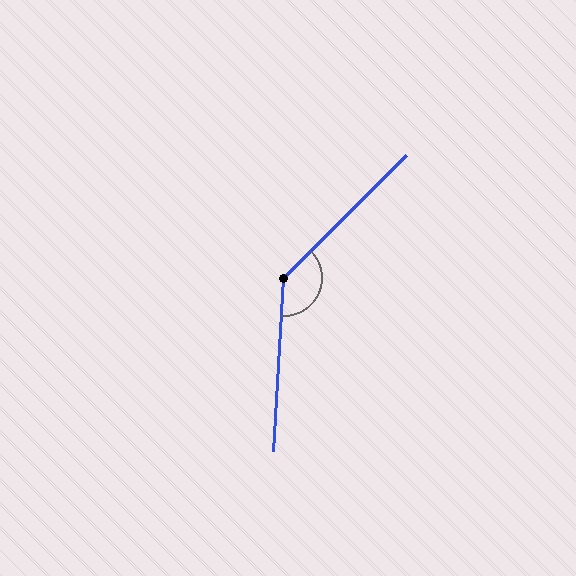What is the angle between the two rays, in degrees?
Approximately 138 degrees.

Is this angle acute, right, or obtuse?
It is obtuse.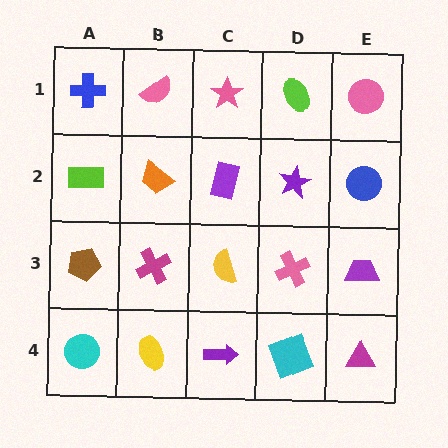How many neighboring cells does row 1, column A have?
2.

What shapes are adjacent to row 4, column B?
A magenta cross (row 3, column B), a cyan circle (row 4, column A), a purple arrow (row 4, column C).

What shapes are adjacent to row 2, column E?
A pink circle (row 1, column E), a purple trapezoid (row 3, column E), a purple star (row 2, column D).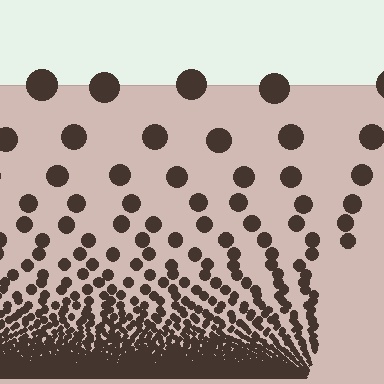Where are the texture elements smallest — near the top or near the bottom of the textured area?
Near the bottom.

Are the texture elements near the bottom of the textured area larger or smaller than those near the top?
Smaller. The gradient is inverted — elements near the bottom are smaller and denser.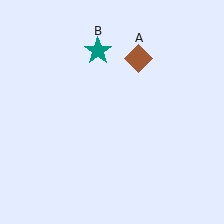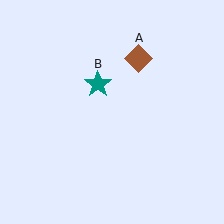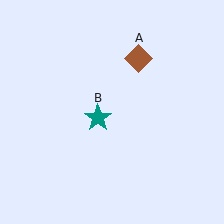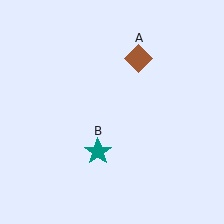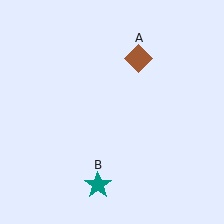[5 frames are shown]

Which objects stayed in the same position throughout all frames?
Brown diamond (object A) remained stationary.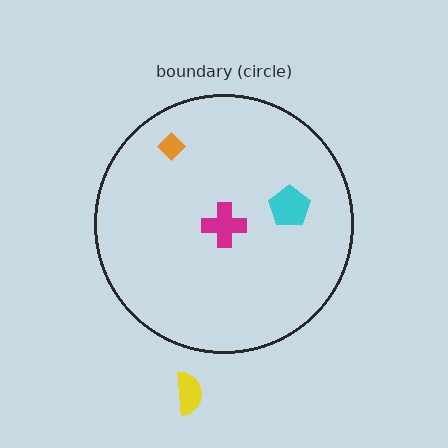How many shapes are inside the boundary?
3 inside, 1 outside.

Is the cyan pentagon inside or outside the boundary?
Inside.